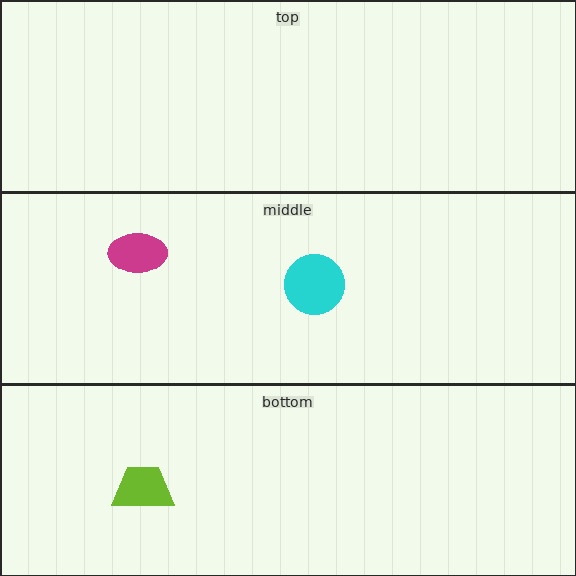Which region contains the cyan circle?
The middle region.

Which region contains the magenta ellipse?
The middle region.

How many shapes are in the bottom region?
1.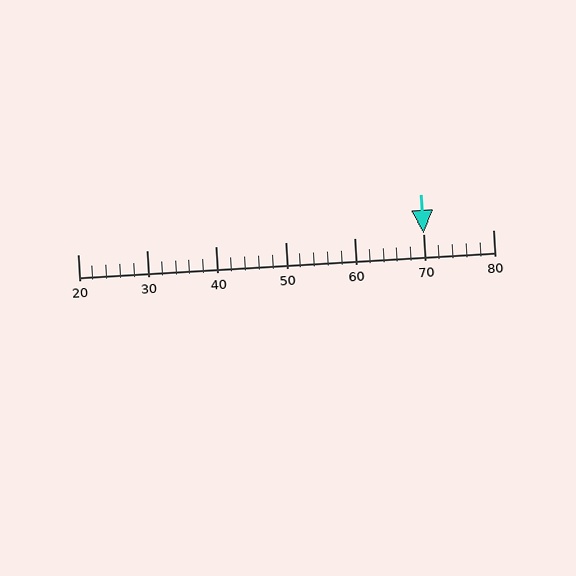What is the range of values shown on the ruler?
The ruler shows values from 20 to 80.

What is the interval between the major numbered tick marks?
The major tick marks are spaced 10 units apart.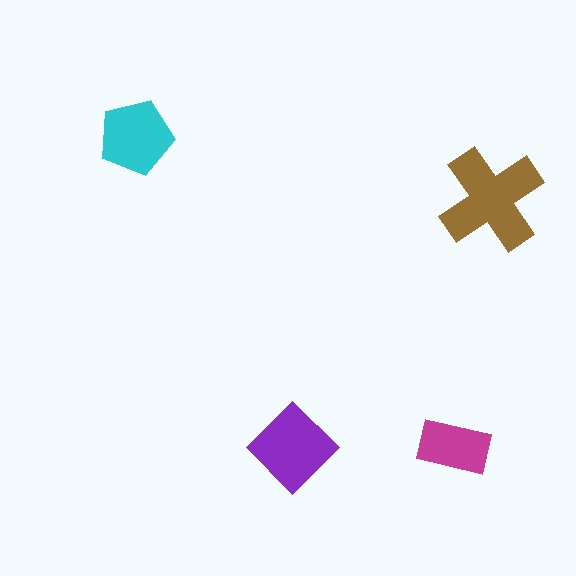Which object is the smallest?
The magenta rectangle.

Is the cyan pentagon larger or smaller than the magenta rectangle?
Larger.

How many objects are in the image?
There are 4 objects in the image.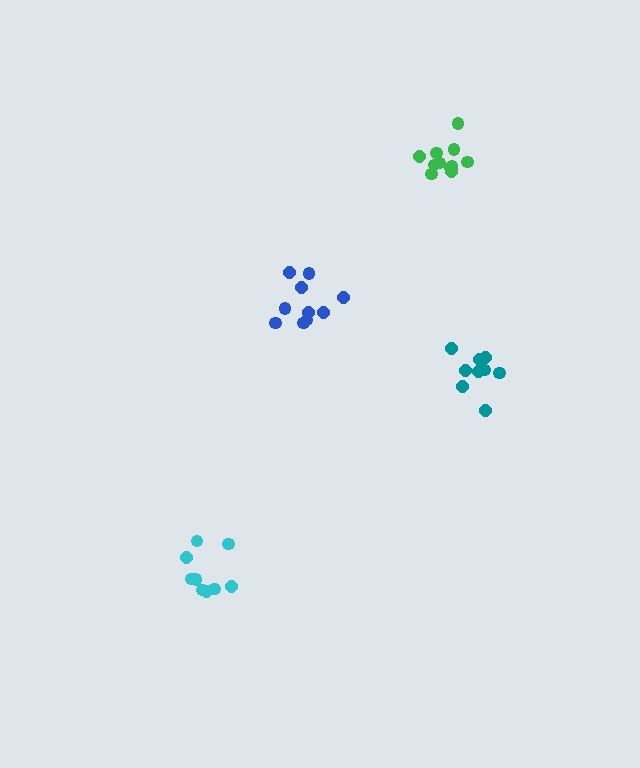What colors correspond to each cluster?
The clusters are colored: blue, cyan, teal, green.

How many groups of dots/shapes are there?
There are 4 groups.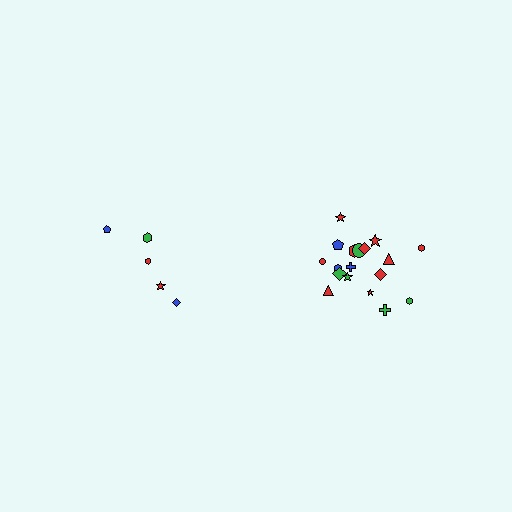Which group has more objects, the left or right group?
The right group.